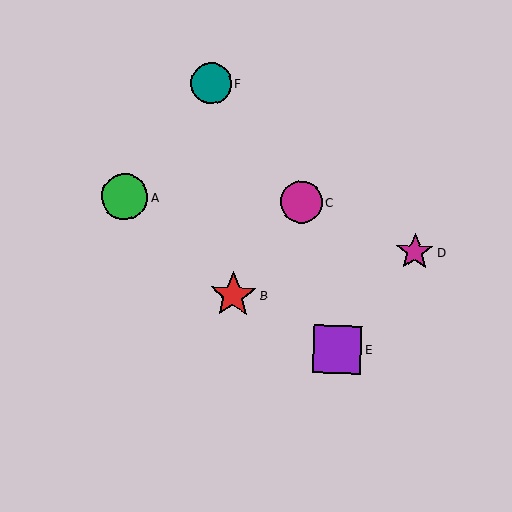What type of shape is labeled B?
Shape B is a red star.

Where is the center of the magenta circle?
The center of the magenta circle is at (301, 202).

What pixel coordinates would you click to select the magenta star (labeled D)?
Click at (415, 252) to select the magenta star D.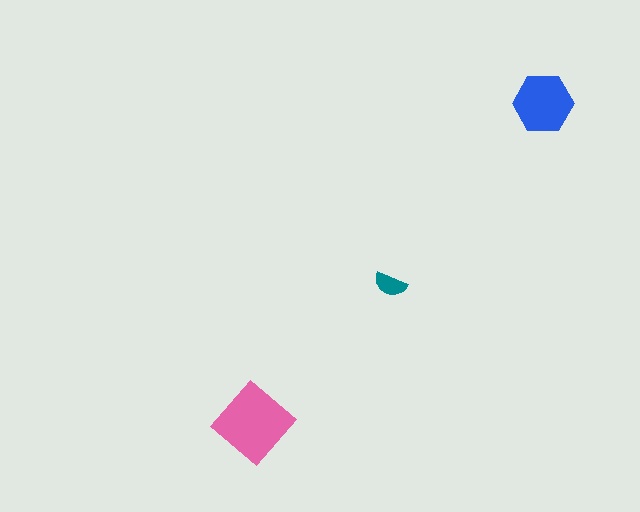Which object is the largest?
The pink diamond.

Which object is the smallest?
The teal semicircle.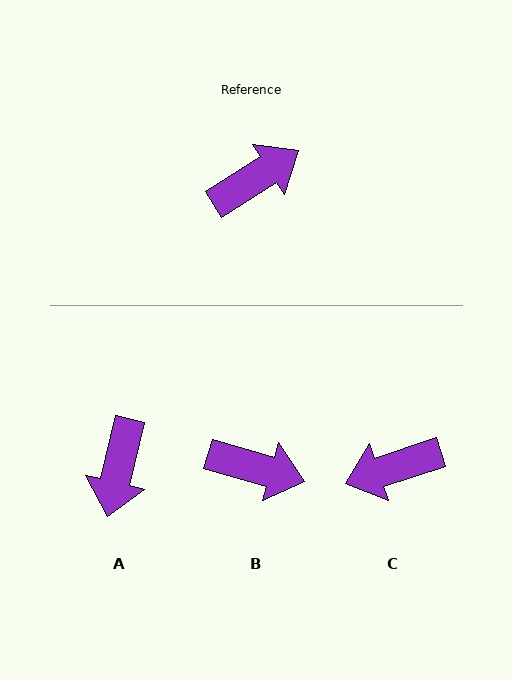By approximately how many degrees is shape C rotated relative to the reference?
Approximately 166 degrees counter-clockwise.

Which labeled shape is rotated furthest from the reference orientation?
C, about 166 degrees away.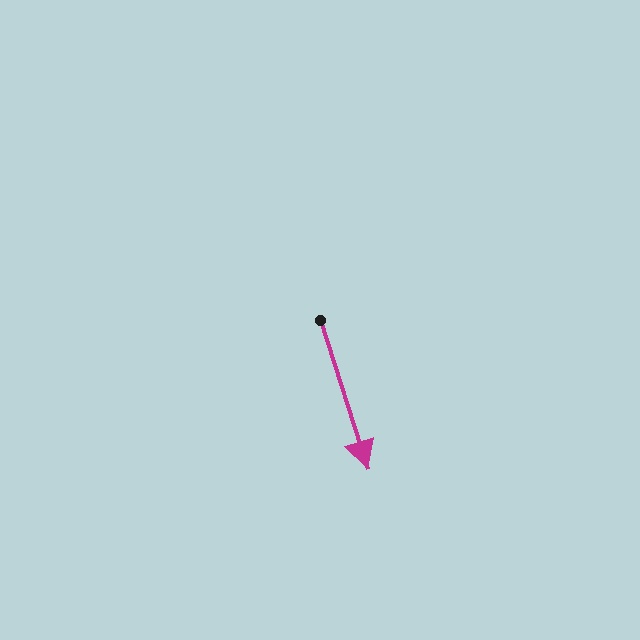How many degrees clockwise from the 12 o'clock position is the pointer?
Approximately 162 degrees.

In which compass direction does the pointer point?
South.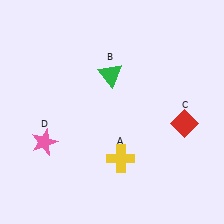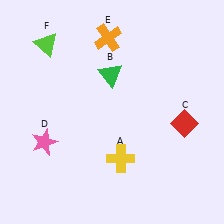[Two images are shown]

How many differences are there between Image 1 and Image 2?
There are 2 differences between the two images.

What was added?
An orange cross (E), a lime triangle (F) were added in Image 2.